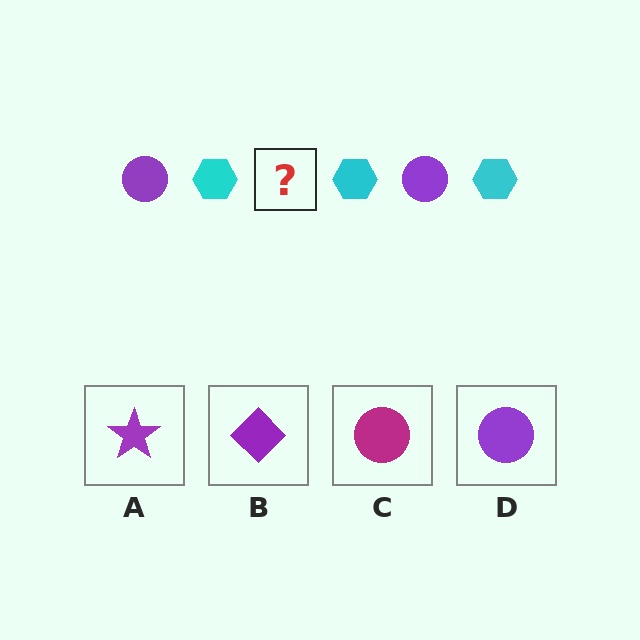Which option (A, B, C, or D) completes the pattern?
D.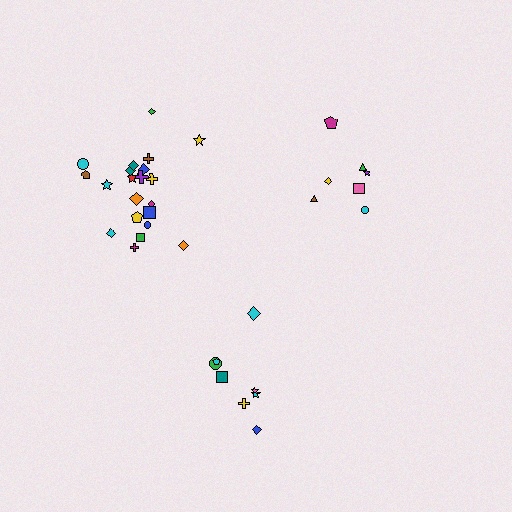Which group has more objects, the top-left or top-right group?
The top-left group.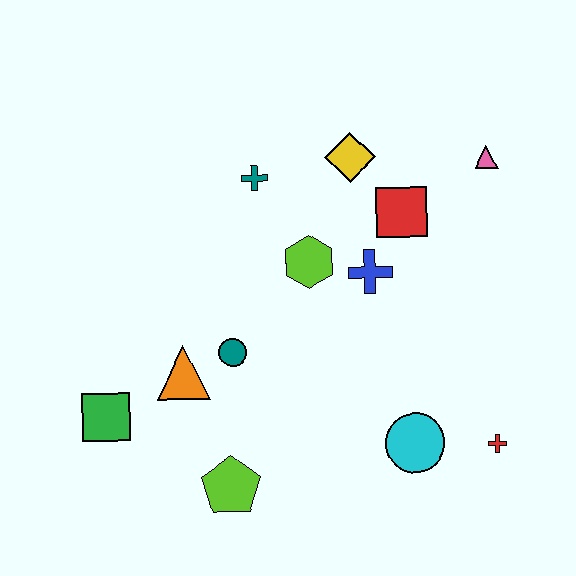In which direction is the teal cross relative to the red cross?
The teal cross is above the red cross.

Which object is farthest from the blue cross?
The green square is farthest from the blue cross.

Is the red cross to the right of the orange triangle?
Yes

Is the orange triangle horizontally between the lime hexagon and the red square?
No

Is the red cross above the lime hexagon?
No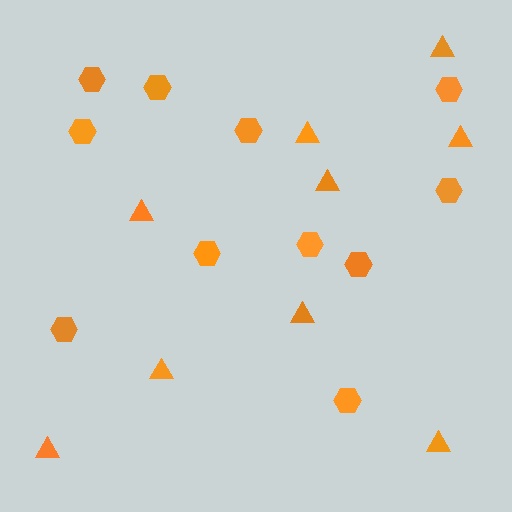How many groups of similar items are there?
There are 2 groups: one group of triangles (9) and one group of hexagons (11).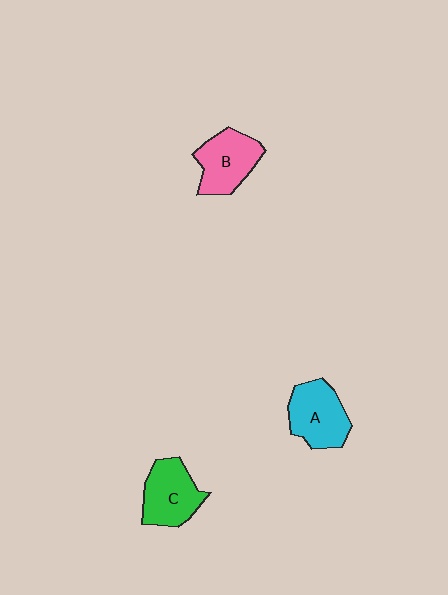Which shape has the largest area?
Shape A (cyan).